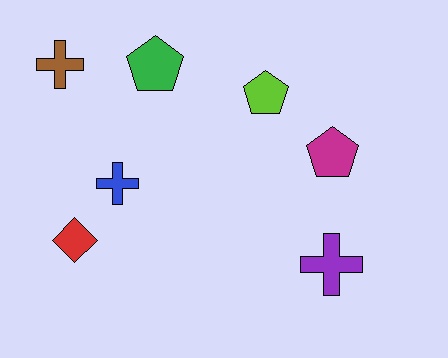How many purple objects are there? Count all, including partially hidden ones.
There is 1 purple object.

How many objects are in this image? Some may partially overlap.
There are 7 objects.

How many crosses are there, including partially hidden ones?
There are 3 crosses.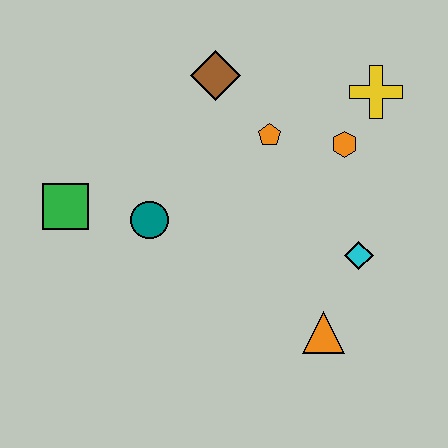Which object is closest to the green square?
The teal circle is closest to the green square.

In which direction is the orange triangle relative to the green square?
The orange triangle is to the right of the green square.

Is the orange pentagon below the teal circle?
No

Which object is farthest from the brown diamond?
The orange triangle is farthest from the brown diamond.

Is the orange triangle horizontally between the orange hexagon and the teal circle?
Yes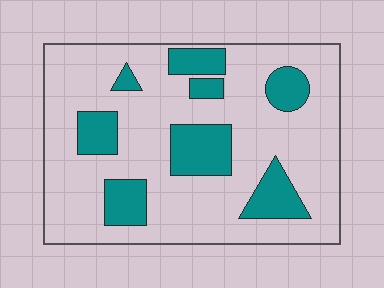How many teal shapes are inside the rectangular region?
8.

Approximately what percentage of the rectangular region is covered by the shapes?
Approximately 25%.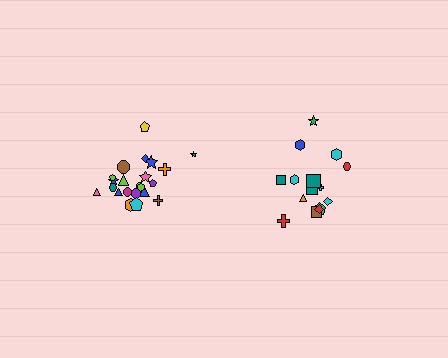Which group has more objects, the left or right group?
The left group.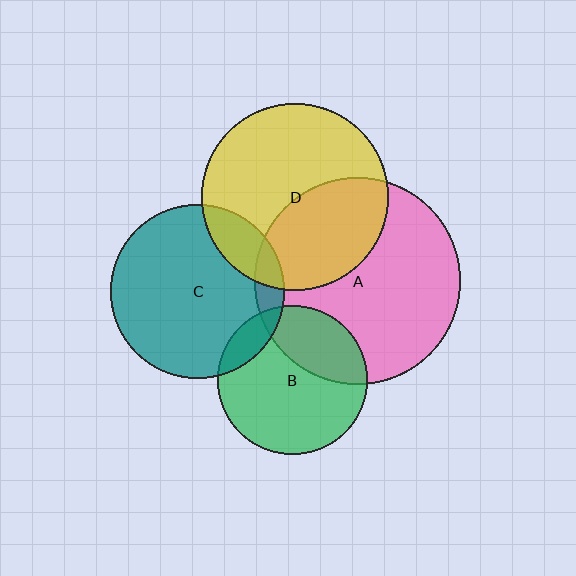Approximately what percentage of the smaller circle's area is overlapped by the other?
Approximately 10%.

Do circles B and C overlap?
Yes.